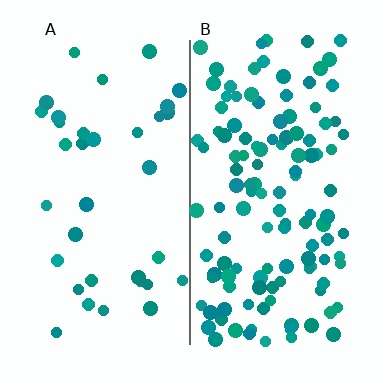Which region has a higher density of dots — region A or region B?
B (the right).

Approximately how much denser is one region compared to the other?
Approximately 3.4× — region B over region A.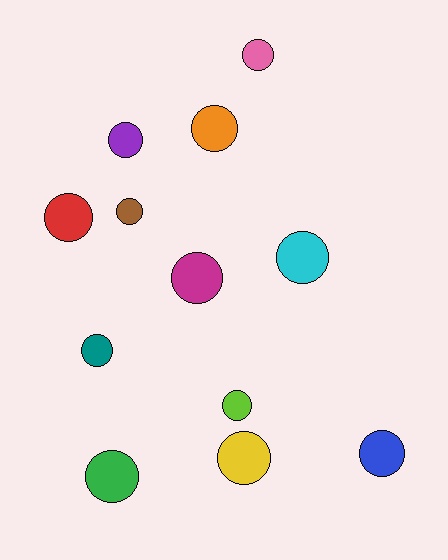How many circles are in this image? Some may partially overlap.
There are 12 circles.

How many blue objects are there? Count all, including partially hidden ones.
There is 1 blue object.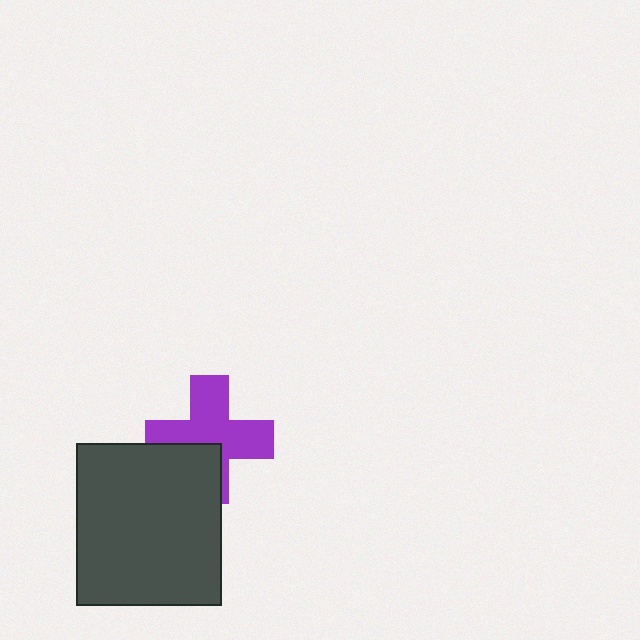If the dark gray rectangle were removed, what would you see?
You would see the complete purple cross.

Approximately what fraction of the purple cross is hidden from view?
Roughly 30% of the purple cross is hidden behind the dark gray rectangle.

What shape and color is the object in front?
The object in front is a dark gray rectangle.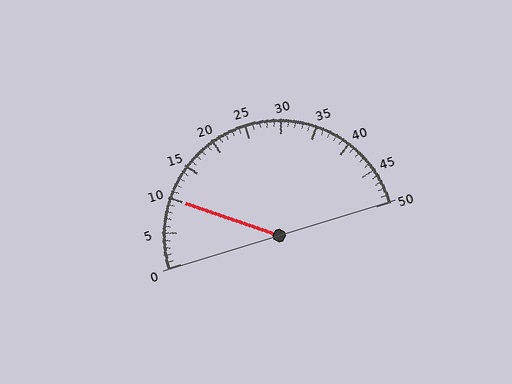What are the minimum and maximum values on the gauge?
The gauge ranges from 0 to 50.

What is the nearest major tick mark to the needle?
The nearest major tick mark is 10.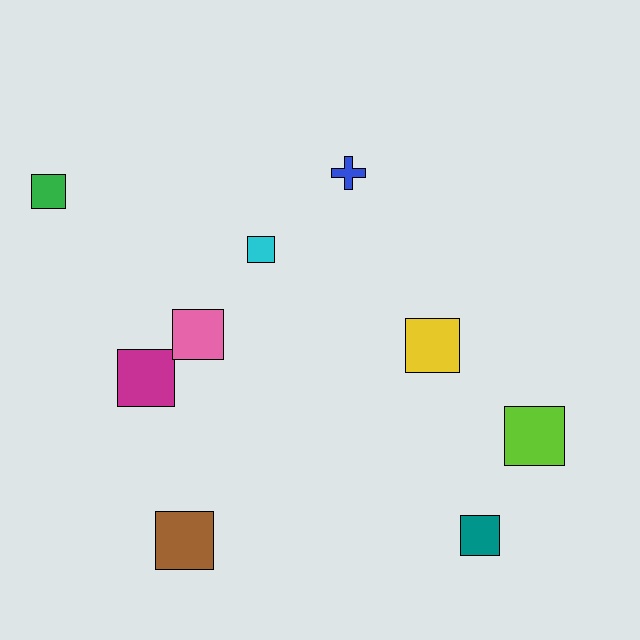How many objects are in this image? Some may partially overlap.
There are 9 objects.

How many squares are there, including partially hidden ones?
There are 8 squares.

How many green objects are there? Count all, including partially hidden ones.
There is 1 green object.